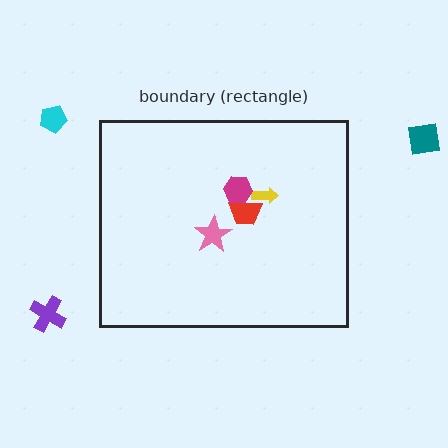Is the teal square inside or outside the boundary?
Outside.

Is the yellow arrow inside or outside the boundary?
Inside.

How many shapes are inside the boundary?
4 inside, 3 outside.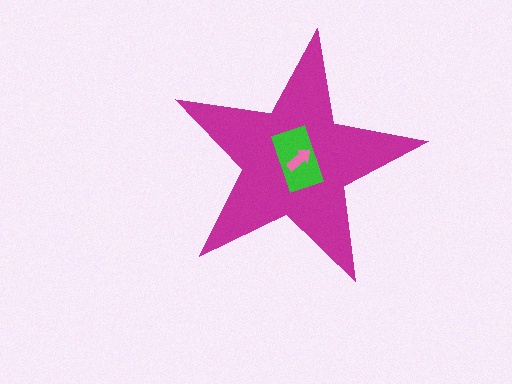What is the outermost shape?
The magenta star.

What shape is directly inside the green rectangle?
The pink arrow.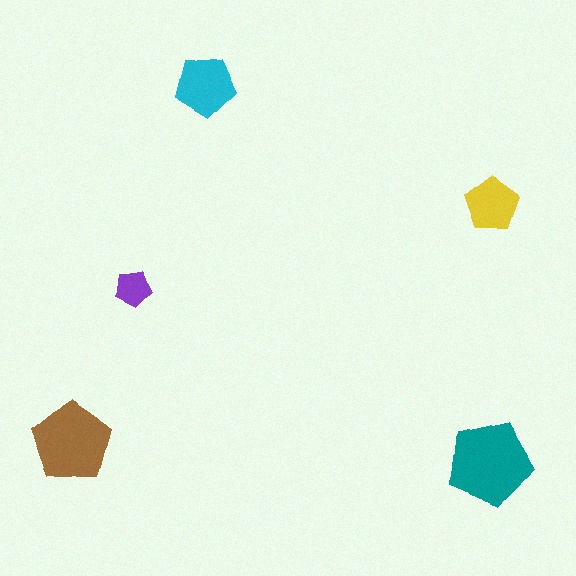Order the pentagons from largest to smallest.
the teal one, the brown one, the cyan one, the yellow one, the purple one.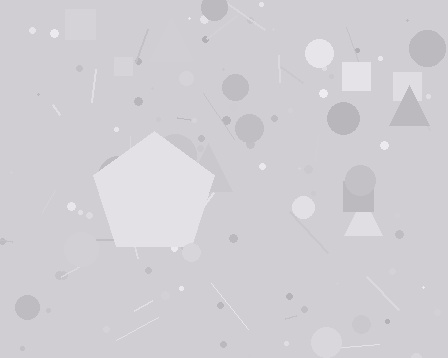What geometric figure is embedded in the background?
A pentagon is embedded in the background.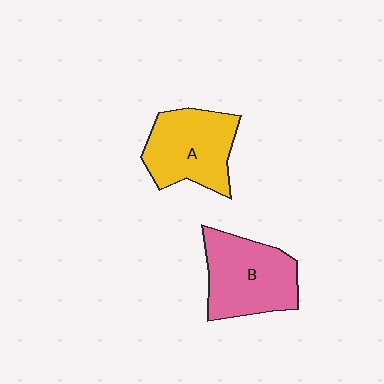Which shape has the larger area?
Shape B (pink).